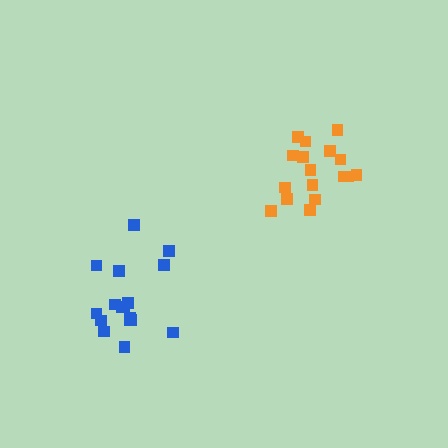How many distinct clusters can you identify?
There are 2 distinct clusters.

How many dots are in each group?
Group 1: 17 dots, Group 2: 17 dots (34 total).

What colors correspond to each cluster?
The clusters are colored: blue, orange.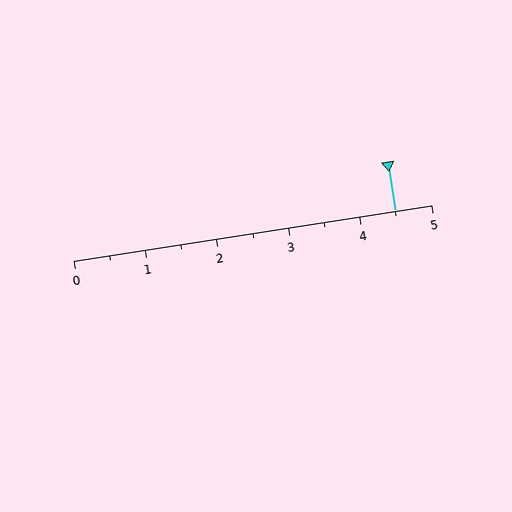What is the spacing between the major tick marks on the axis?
The major ticks are spaced 1 apart.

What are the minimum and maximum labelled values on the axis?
The axis runs from 0 to 5.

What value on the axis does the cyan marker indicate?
The marker indicates approximately 4.5.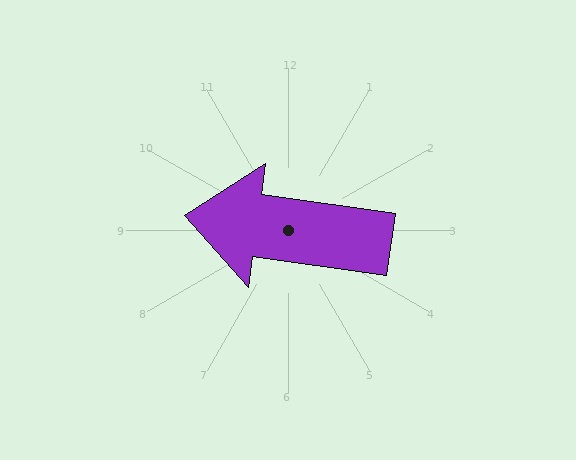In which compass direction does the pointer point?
West.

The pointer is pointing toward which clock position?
Roughly 9 o'clock.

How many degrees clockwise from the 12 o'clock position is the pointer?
Approximately 278 degrees.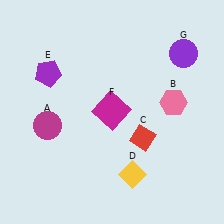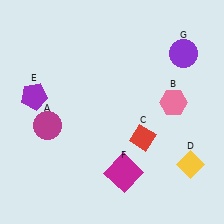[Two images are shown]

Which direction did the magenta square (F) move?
The magenta square (F) moved down.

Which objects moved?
The objects that moved are: the yellow diamond (D), the purple pentagon (E), the magenta square (F).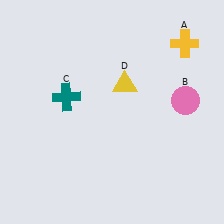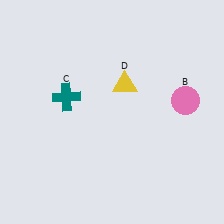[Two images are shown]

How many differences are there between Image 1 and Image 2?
There is 1 difference between the two images.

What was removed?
The yellow cross (A) was removed in Image 2.